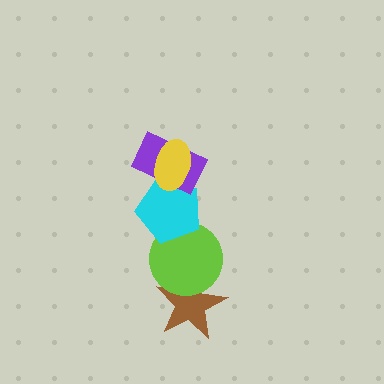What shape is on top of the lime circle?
The cyan pentagon is on top of the lime circle.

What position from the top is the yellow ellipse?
The yellow ellipse is 1st from the top.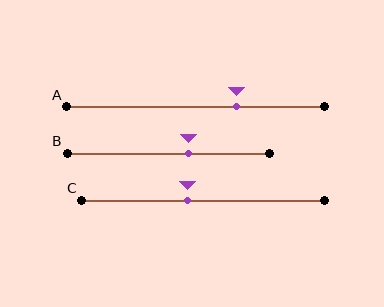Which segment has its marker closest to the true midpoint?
Segment C has its marker closest to the true midpoint.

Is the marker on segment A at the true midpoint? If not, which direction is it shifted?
No, the marker on segment A is shifted to the right by about 16% of the segment length.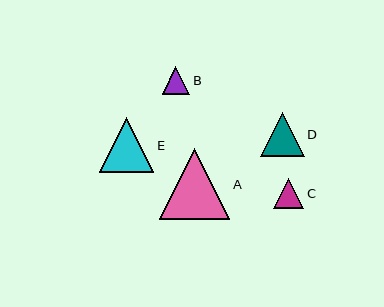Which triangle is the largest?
Triangle A is the largest with a size of approximately 70 pixels.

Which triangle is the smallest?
Triangle B is the smallest with a size of approximately 28 pixels.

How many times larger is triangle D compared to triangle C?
Triangle D is approximately 1.5 times the size of triangle C.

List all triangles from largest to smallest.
From largest to smallest: A, E, D, C, B.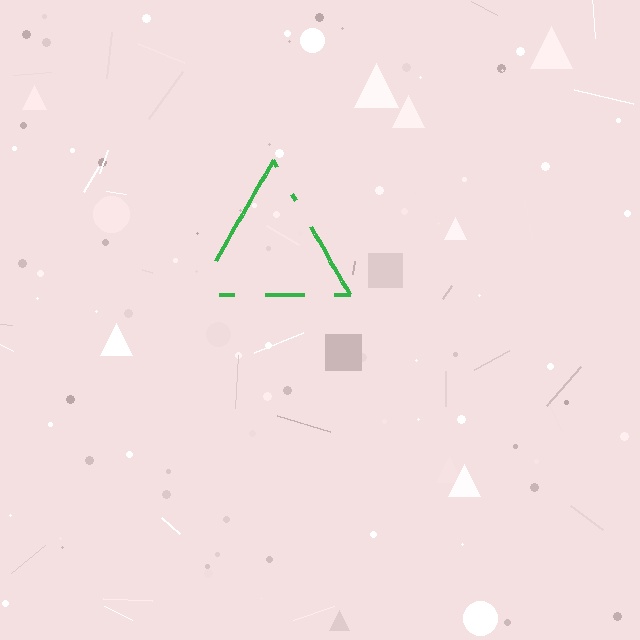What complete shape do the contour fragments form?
The contour fragments form a triangle.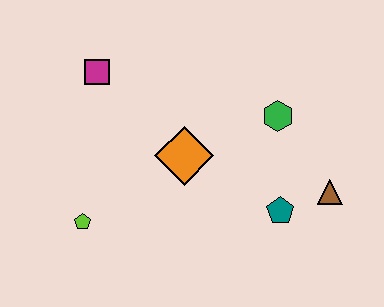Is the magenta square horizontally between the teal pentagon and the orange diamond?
No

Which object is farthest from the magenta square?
The brown triangle is farthest from the magenta square.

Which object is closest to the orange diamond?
The green hexagon is closest to the orange diamond.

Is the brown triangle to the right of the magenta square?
Yes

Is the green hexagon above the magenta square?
No